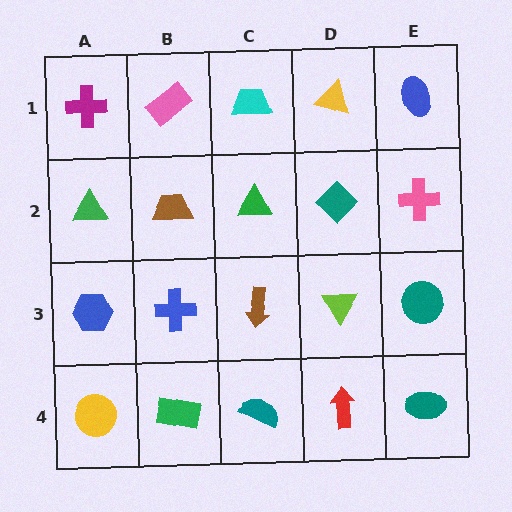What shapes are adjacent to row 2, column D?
A yellow triangle (row 1, column D), a lime triangle (row 3, column D), a green triangle (row 2, column C), a pink cross (row 2, column E).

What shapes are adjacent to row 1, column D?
A teal diamond (row 2, column D), a cyan trapezoid (row 1, column C), a blue ellipse (row 1, column E).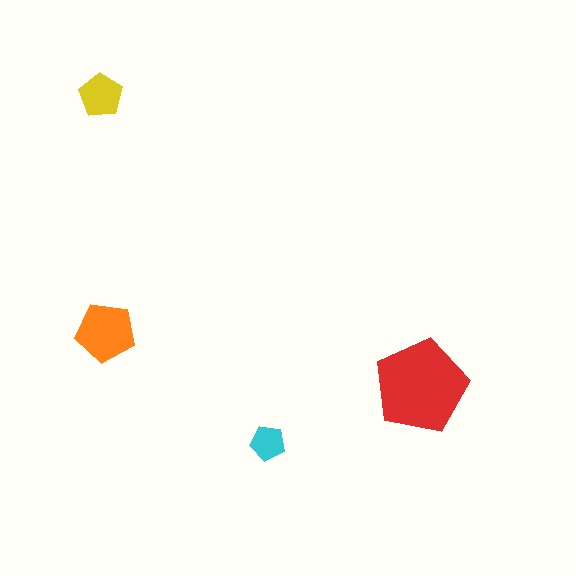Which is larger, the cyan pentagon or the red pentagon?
The red one.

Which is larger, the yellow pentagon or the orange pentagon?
The orange one.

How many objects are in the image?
There are 4 objects in the image.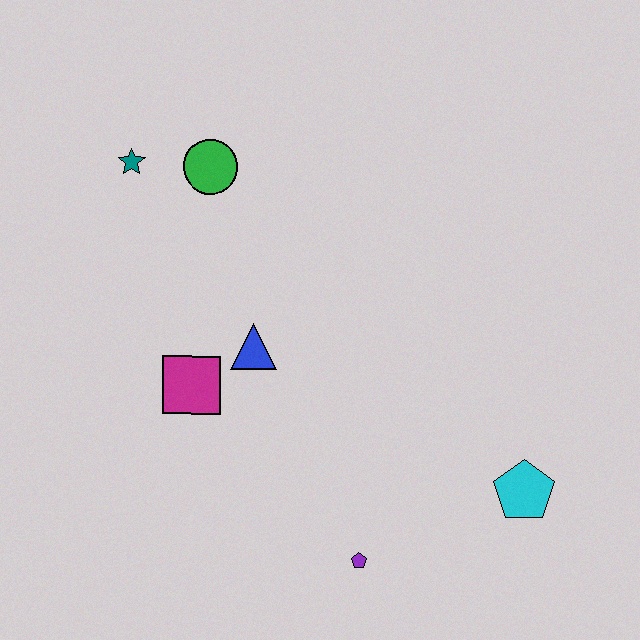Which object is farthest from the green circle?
The cyan pentagon is farthest from the green circle.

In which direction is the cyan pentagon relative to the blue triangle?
The cyan pentagon is to the right of the blue triangle.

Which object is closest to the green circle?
The teal star is closest to the green circle.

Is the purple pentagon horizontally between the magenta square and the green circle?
No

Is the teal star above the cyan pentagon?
Yes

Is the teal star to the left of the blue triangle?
Yes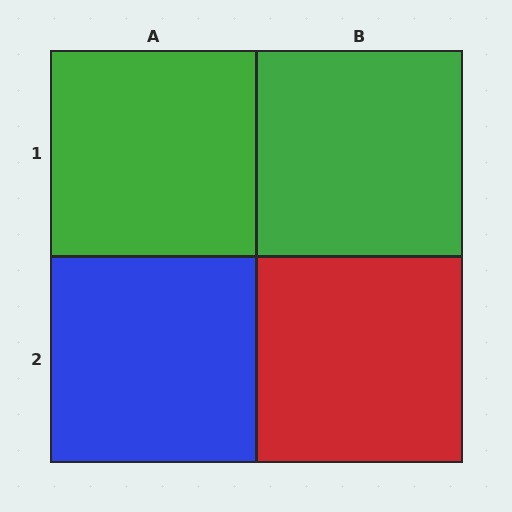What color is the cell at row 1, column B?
Green.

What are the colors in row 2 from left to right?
Blue, red.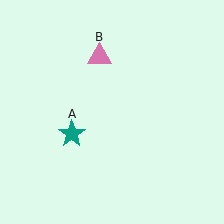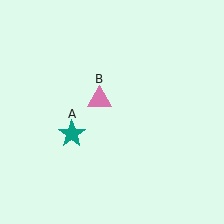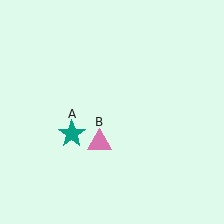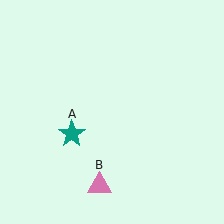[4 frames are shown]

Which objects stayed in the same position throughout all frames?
Teal star (object A) remained stationary.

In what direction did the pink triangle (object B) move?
The pink triangle (object B) moved down.